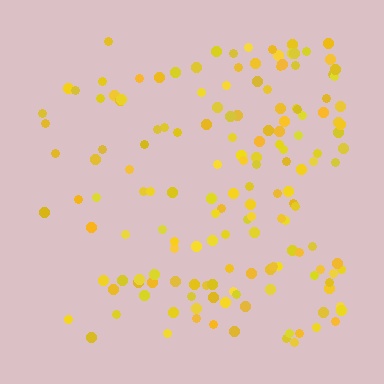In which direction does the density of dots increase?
From left to right, with the right side densest.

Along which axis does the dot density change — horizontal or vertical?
Horizontal.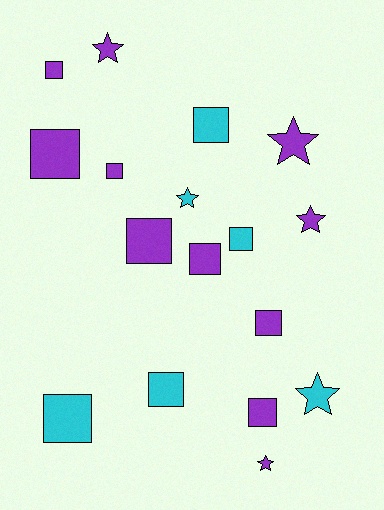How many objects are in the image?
There are 17 objects.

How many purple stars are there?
There are 4 purple stars.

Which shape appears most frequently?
Square, with 11 objects.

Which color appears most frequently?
Purple, with 11 objects.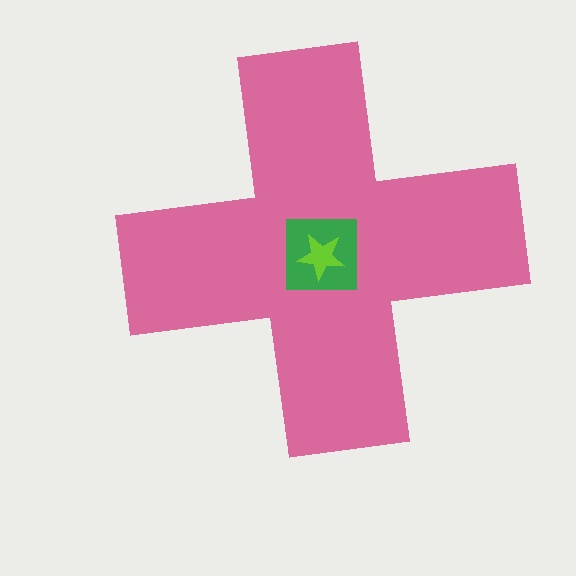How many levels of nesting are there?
3.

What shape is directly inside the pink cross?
The green square.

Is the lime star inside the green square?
Yes.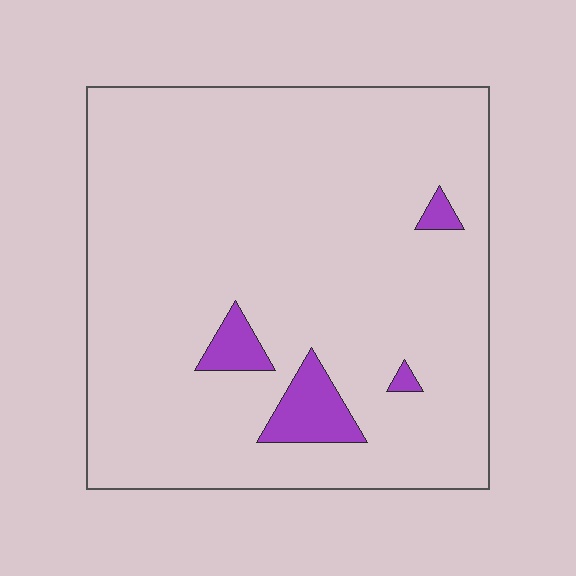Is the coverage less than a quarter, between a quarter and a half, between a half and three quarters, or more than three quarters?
Less than a quarter.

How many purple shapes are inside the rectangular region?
4.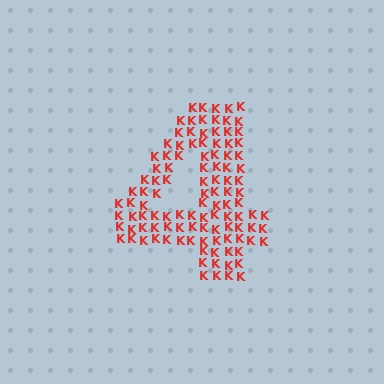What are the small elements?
The small elements are letter K's.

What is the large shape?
The large shape is the digit 4.